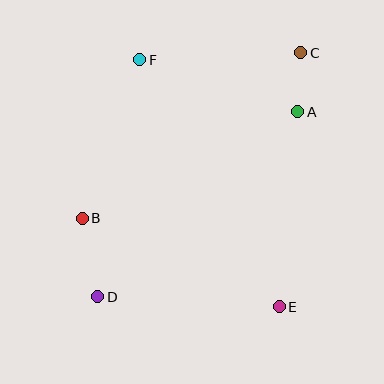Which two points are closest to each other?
Points A and C are closest to each other.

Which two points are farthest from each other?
Points C and D are farthest from each other.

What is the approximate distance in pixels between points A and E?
The distance between A and E is approximately 196 pixels.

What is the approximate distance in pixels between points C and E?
The distance between C and E is approximately 255 pixels.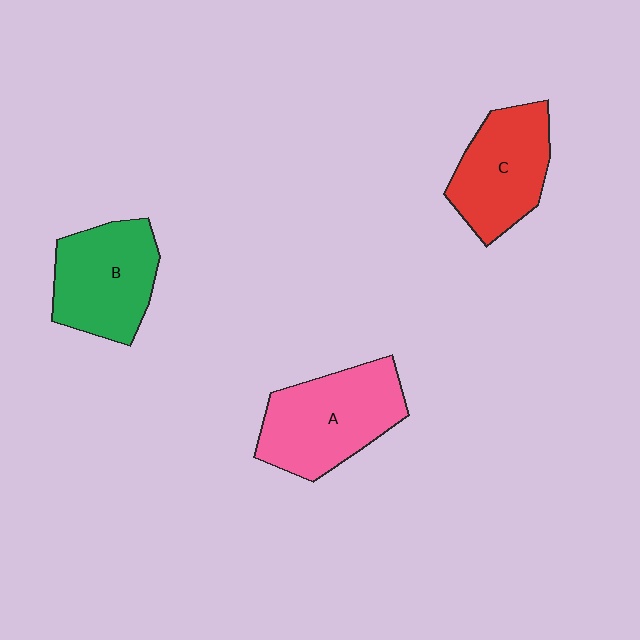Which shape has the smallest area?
Shape C (red).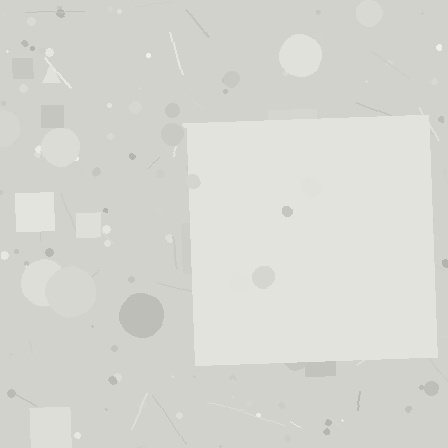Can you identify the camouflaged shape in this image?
The camouflaged shape is a square.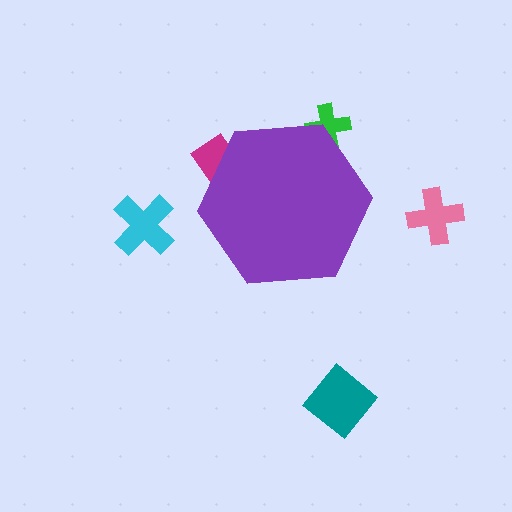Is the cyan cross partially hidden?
No, the cyan cross is fully visible.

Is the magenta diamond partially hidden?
Yes, the magenta diamond is partially hidden behind the purple hexagon.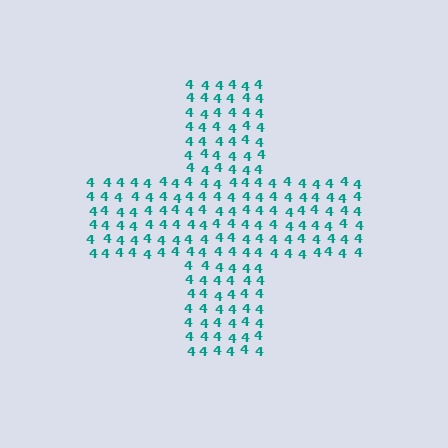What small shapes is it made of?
It is made of small digit 4's.